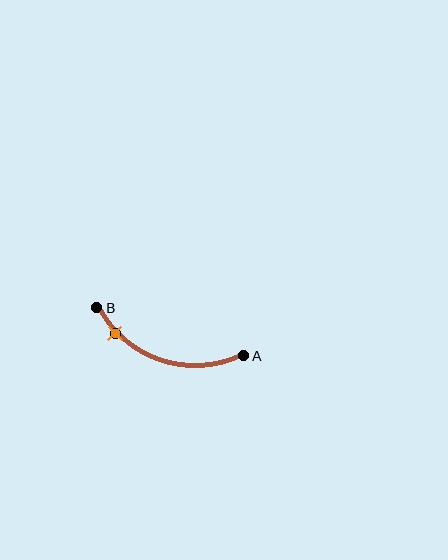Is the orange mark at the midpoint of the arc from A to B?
No. The orange mark lies on the arc but is closer to endpoint B. The arc midpoint would be at the point on the curve equidistant along the arc from both A and B.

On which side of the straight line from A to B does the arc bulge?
The arc bulges below the straight line connecting A and B.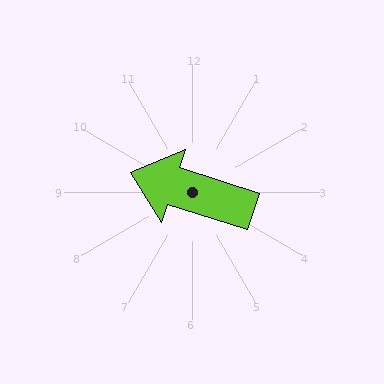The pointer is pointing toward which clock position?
Roughly 10 o'clock.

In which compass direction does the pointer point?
West.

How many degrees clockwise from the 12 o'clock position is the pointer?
Approximately 288 degrees.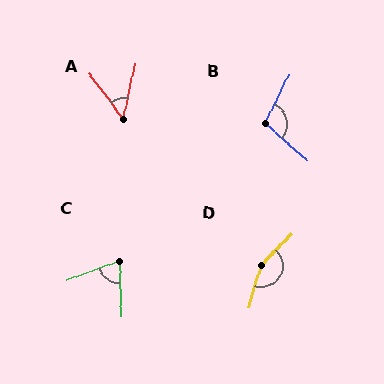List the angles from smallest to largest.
A (49°), C (71°), B (105°), D (152°).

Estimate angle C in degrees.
Approximately 71 degrees.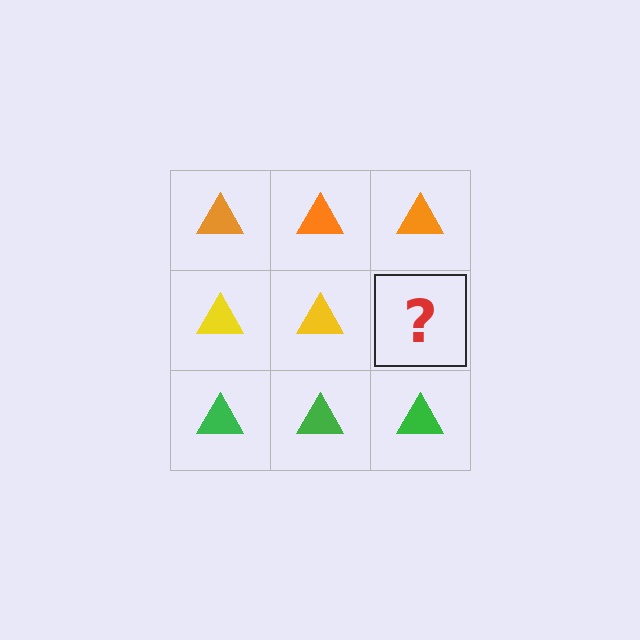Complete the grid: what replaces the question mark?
The question mark should be replaced with a yellow triangle.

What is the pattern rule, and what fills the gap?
The rule is that each row has a consistent color. The gap should be filled with a yellow triangle.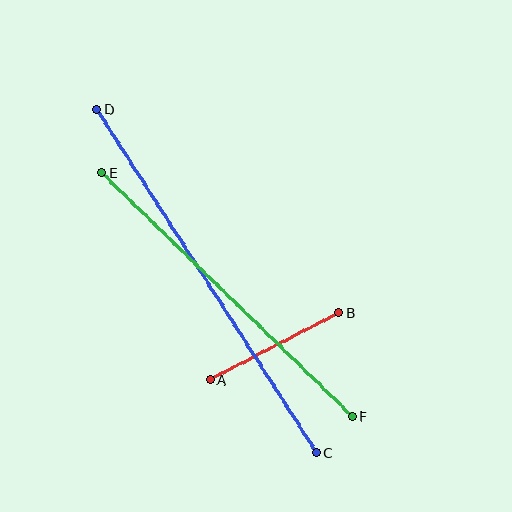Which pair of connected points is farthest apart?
Points C and D are farthest apart.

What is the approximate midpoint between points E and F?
The midpoint is at approximately (227, 294) pixels.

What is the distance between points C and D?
The distance is approximately 408 pixels.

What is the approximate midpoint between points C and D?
The midpoint is at approximately (207, 281) pixels.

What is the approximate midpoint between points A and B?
The midpoint is at approximately (275, 346) pixels.